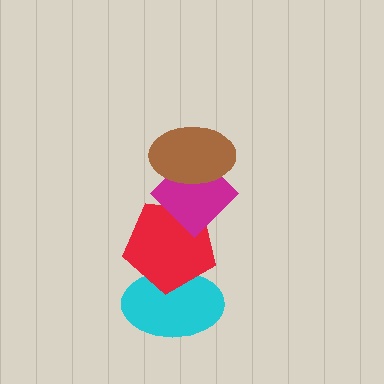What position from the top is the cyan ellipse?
The cyan ellipse is 4th from the top.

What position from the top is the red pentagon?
The red pentagon is 3rd from the top.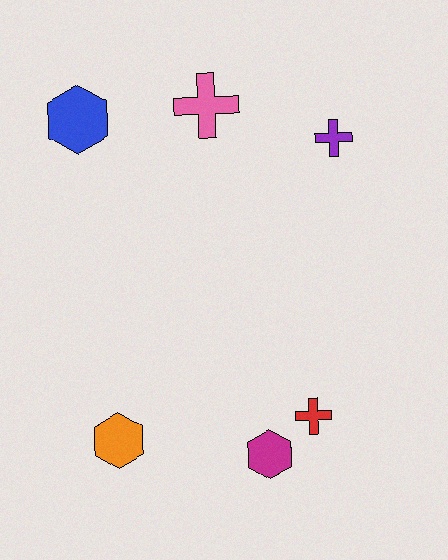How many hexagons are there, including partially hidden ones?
There are 3 hexagons.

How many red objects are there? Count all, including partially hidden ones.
There is 1 red object.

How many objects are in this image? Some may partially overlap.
There are 6 objects.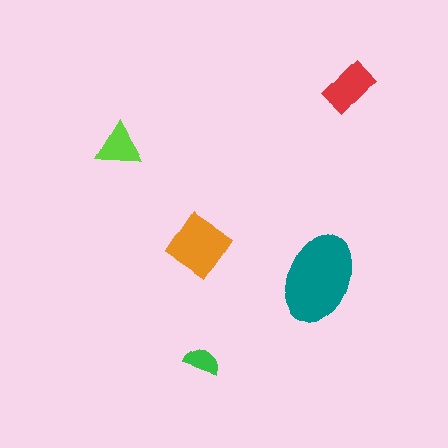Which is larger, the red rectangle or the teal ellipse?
The teal ellipse.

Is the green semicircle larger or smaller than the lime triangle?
Smaller.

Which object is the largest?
The teal ellipse.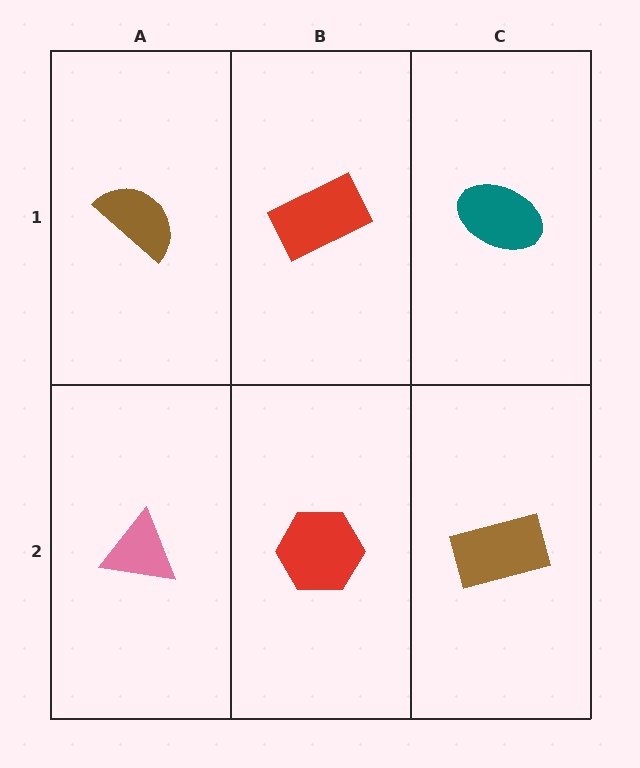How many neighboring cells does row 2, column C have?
2.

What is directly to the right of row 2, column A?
A red hexagon.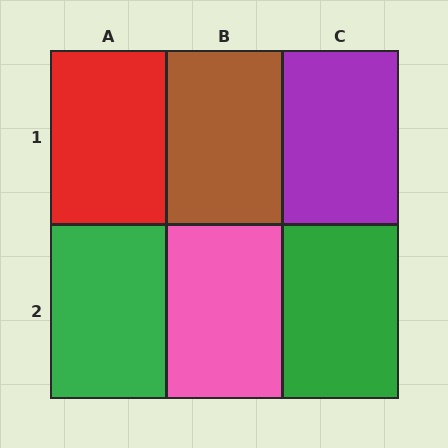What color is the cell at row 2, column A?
Green.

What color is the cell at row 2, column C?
Green.